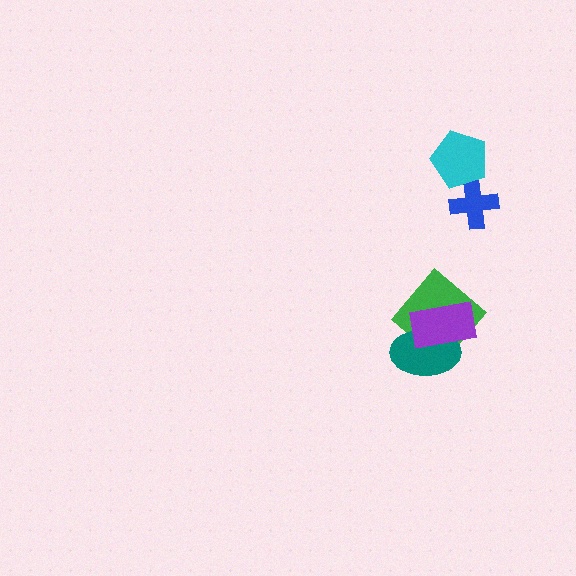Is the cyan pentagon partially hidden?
No, no other shape covers it.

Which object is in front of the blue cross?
The cyan pentagon is in front of the blue cross.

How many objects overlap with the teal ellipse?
2 objects overlap with the teal ellipse.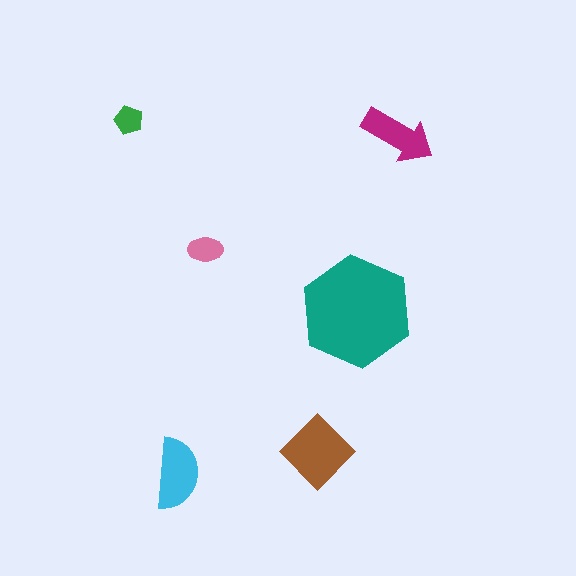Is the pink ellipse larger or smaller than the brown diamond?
Smaller.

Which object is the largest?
The teal hexagon.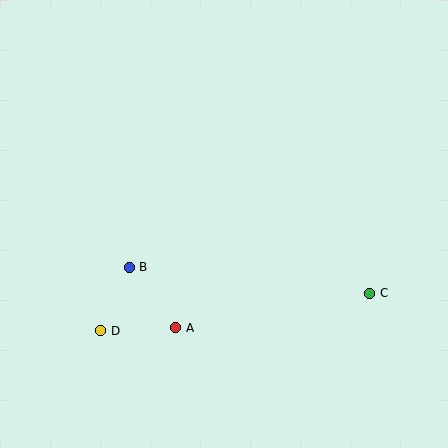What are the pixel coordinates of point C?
Point C is at (370, 293).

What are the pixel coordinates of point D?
Point D is at (101, 331).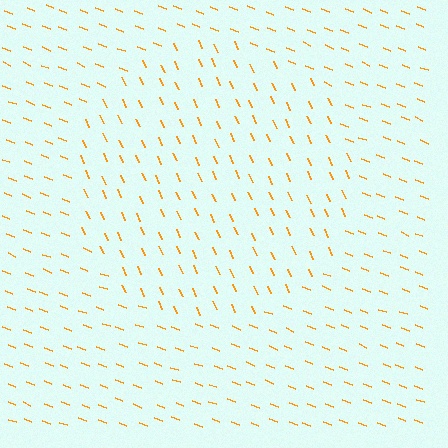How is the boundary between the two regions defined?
The boundary is defined purely by a change in line orientation (approximately 45 degrees difference). All lines are the same color and thickness.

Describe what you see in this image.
The image is filled with small orange line segments. A circle region in the image has lines oriented differently from the surrounding lines, creating a visible texture boundary.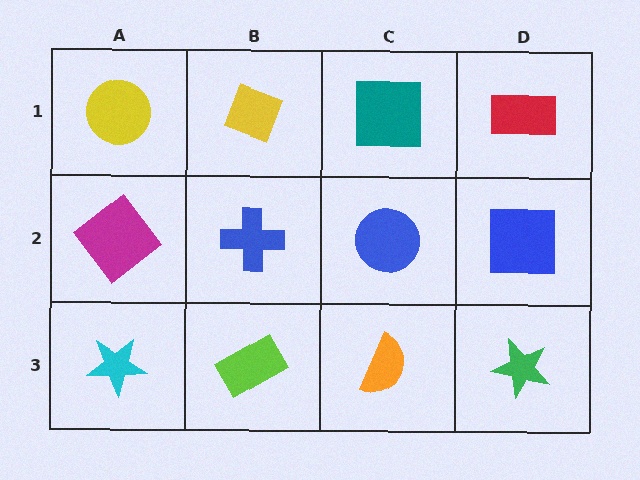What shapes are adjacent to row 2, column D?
A red rectangle (row 1, column D), a green star (row 3, column D), a blue circle (row 2, column C).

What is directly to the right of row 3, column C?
A green star.